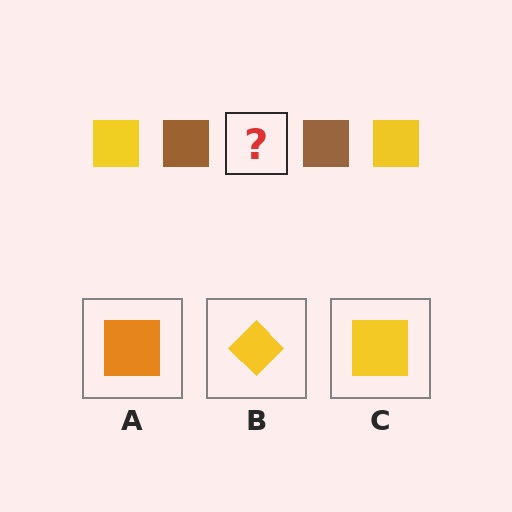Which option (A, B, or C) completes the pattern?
C.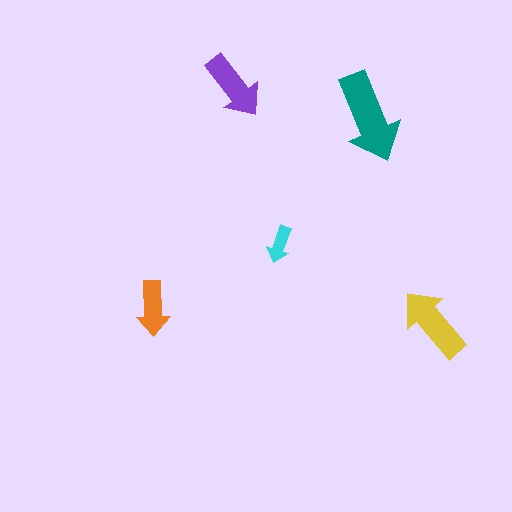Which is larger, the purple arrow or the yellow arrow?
The yellow one.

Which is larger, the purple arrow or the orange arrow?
The purple one.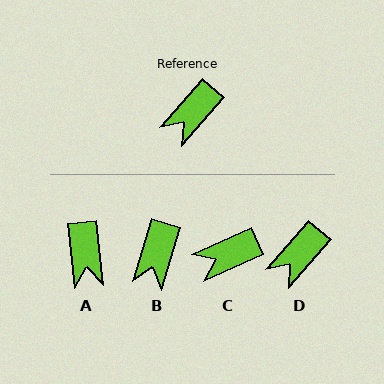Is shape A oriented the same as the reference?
No, it is off by about 47 degrees.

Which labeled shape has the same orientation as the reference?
D.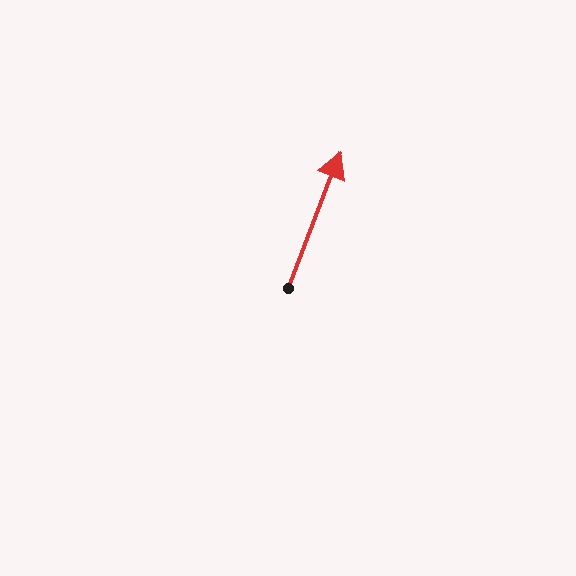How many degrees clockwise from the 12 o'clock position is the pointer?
Approximately 21 degrees.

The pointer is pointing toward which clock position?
Roughly 1 o'clock.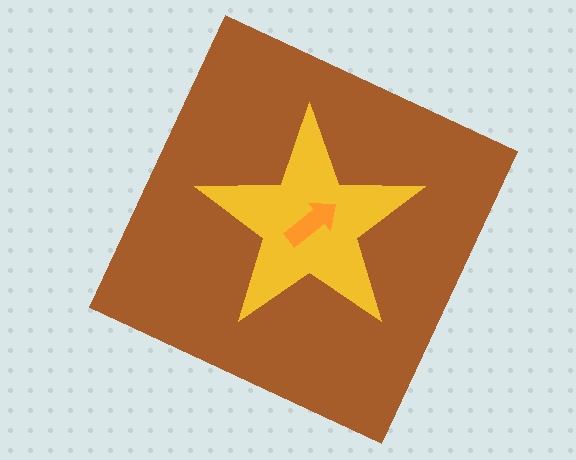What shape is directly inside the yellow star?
The orange arrow.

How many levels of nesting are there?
3.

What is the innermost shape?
The orange arrow.